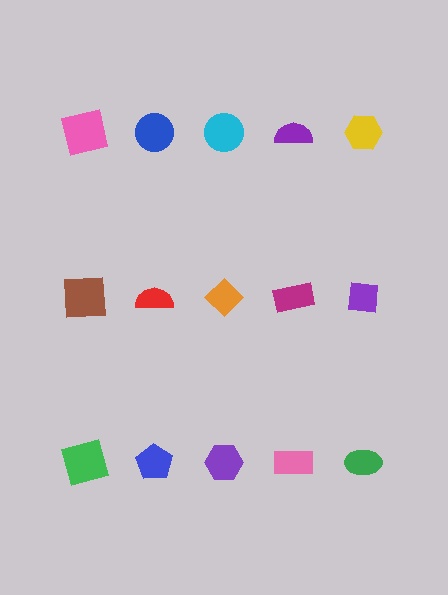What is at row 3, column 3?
A purple hexagon.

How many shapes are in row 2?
5 shapes.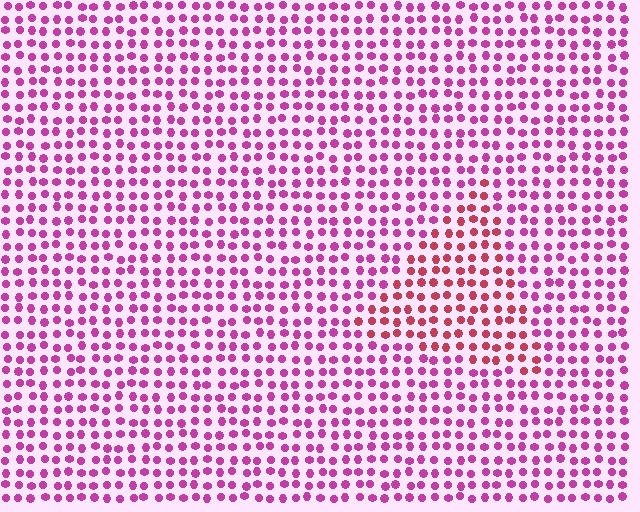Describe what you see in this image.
The image is filled with small magenta elements in a uniform arrangement. A triangle-shaped region is visible where the elements are tinted to a slightly different hue, forming a subtle color boundary.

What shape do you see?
I see a triangle.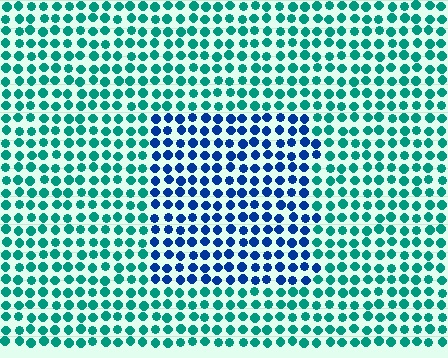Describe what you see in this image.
The image is filled with small teal elements in a uniform arrangement. A rectangle-shaped region is visible where the elements are tinted to a slightly different hue, forming a subtle color boundary.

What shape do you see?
I see a rectangle.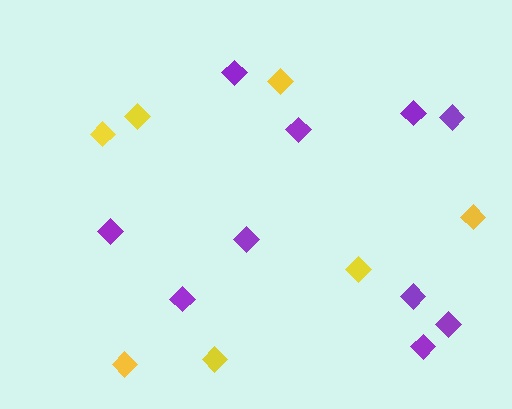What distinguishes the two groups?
There are 2 groups: one group of yellow diamonds (7) and one group of purple diamonds (10).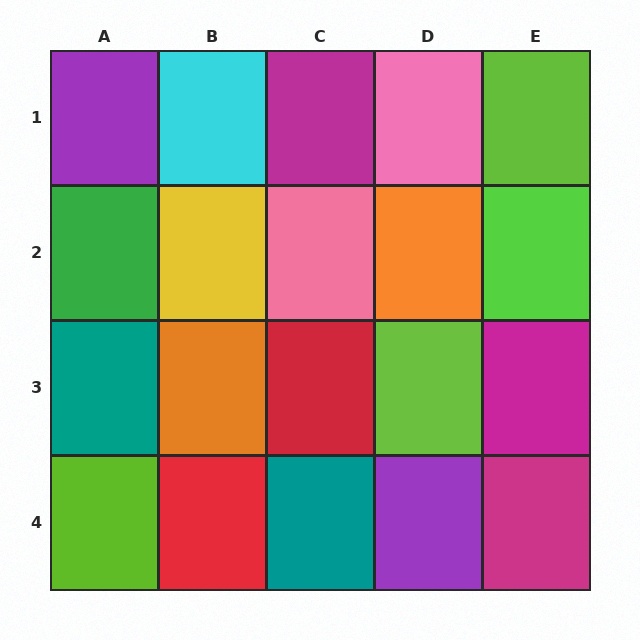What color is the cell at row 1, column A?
Purple.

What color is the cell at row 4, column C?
Teal.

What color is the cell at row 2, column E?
Lime.